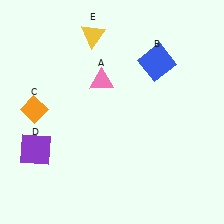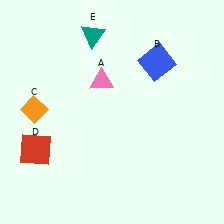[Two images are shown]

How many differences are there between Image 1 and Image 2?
There are 2 differences between the two images.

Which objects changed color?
D changed from purple to red. E changed from yellow to teal.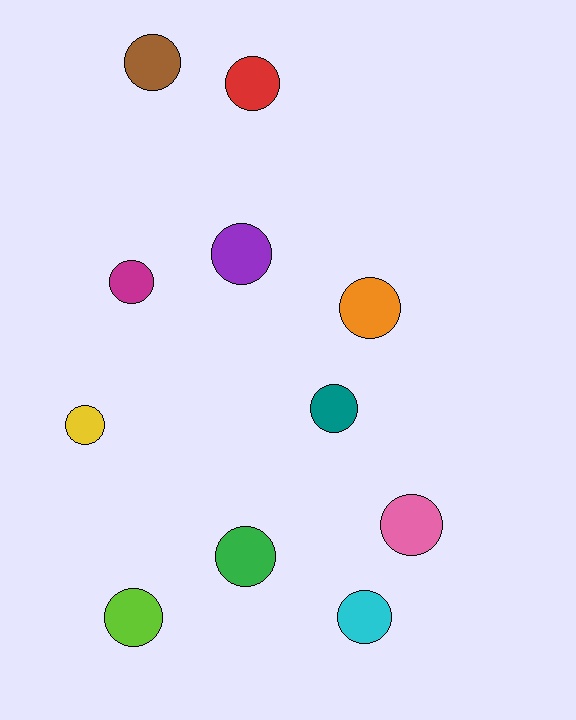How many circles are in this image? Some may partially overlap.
There are 11 circles.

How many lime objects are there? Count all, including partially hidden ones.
There is 1 lime object.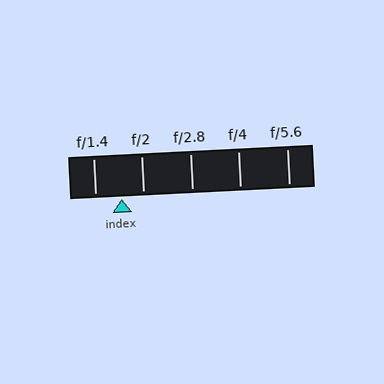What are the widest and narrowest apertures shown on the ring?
The widest aperture shown is f/1.4 and the narrowest is f/5.6.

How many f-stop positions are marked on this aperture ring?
There are 5 f-stop positions marked.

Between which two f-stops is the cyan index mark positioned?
The index mark is between f/1.4 and f/2.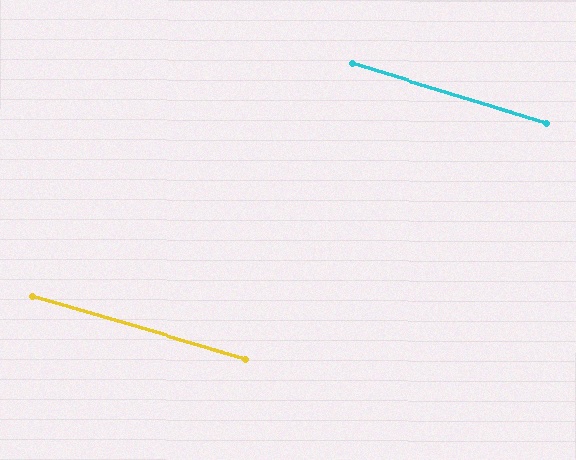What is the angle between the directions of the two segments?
Approximately 1 degree.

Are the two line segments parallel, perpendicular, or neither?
Parallel — their directions differ by only 0.8°.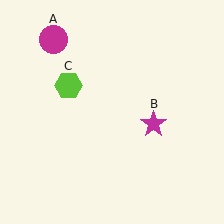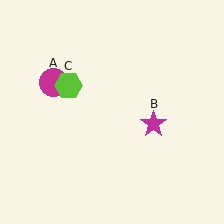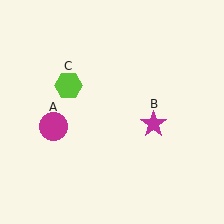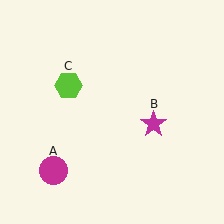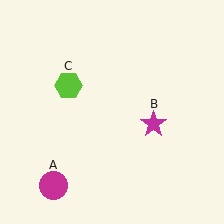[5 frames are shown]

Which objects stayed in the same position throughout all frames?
Magenta star (object B) and lime hexagon (object C) remained stationary.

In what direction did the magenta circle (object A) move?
The magenta circle (object A) moved down.